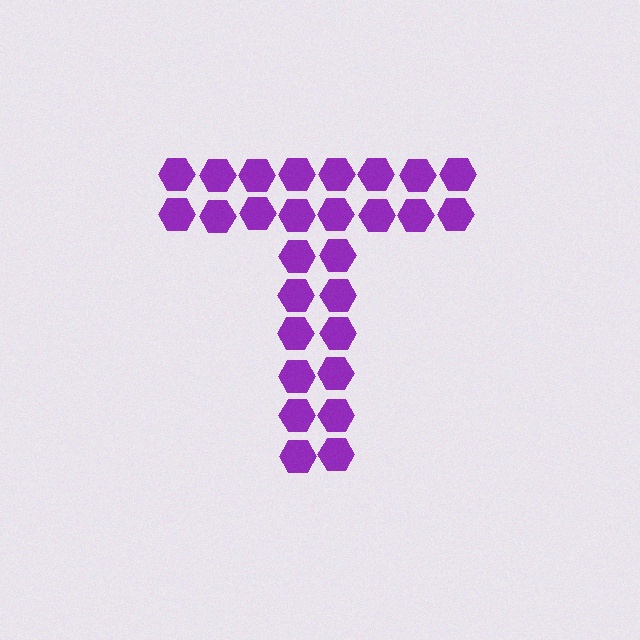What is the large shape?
The large shape is the letter T.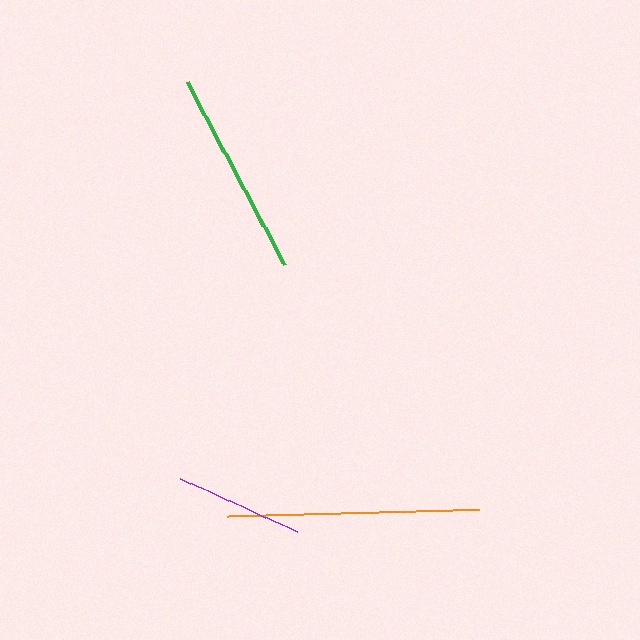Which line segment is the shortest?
The purple line is the shortest at approximately 129 pixels.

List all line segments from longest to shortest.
From longest to shortest: orange, green, purple.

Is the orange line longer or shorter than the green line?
The orange line is longer than the green line.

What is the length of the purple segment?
The purple segment is approximately 129 pixels long.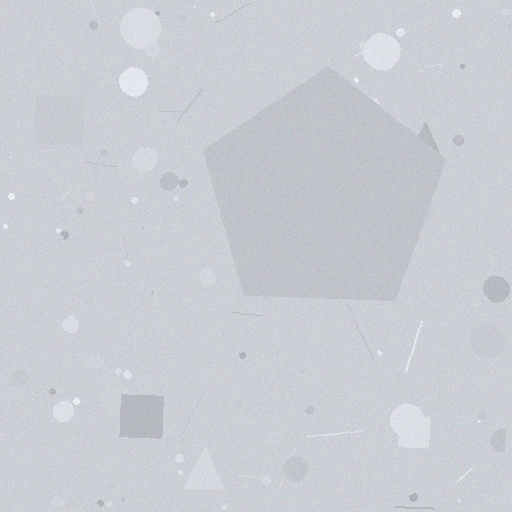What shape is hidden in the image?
A pentagon is hidden in the image.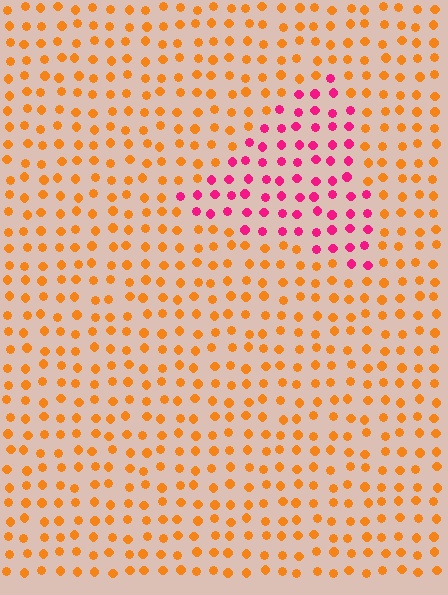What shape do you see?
I see a triangle.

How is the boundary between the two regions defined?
The boundary is defined purely by a slight shift in hue (about 60 degrees). Spacing, size, and orientation are identical on both sides.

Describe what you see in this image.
The image is filled with small orange elements in a uniform arrangement. A triangle-shaped region is visible where the elements are tinted to a slightly different hue, forming a subtle color boundary.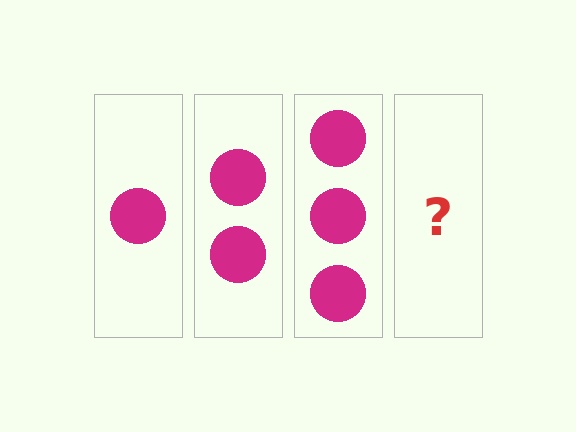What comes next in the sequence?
The next element should be 4 circles.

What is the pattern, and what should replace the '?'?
The pattern is that each step adds one more circle. The '?' should be 4 circles.